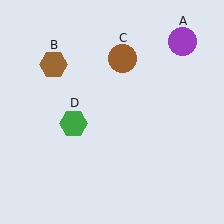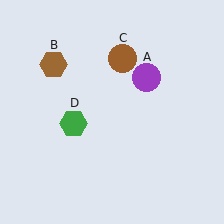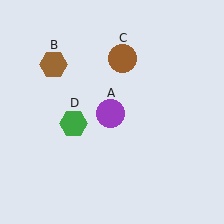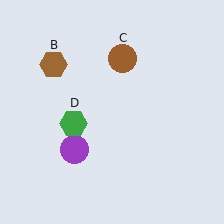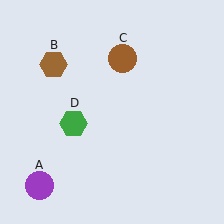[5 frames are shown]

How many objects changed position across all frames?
1 object changed position: purple circle (object A).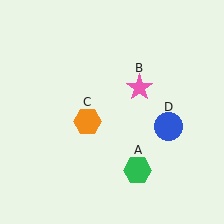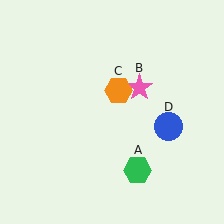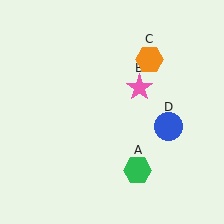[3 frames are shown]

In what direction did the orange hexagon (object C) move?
The orange hexagon (object C) moved up and to the right.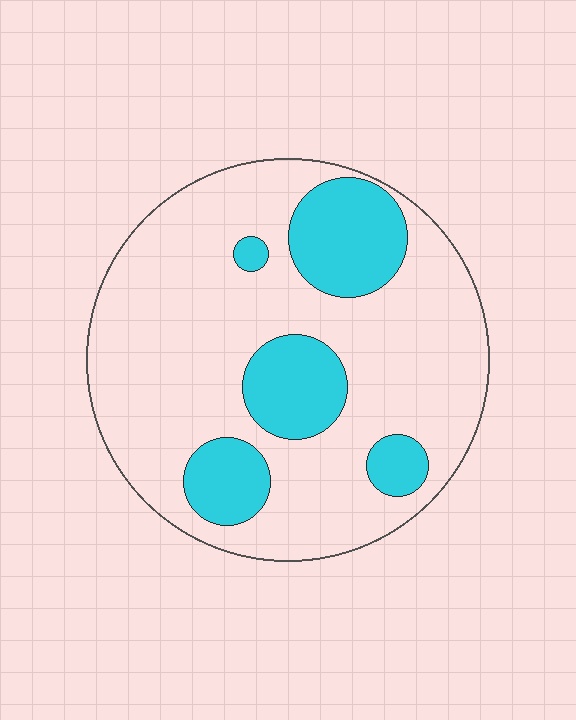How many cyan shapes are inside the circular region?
5.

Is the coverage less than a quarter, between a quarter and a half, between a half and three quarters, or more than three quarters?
Less than a quarter.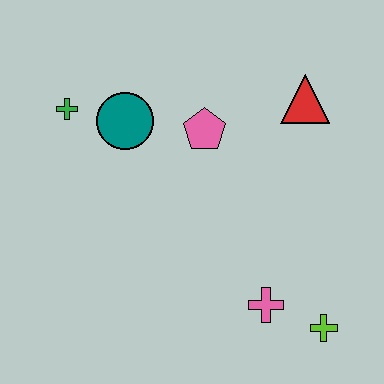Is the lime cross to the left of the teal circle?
No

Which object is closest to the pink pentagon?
The teal circle is closest to the pink pentagon.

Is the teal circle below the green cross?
Yes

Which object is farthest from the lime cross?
The green cross is farthest from the lime cross.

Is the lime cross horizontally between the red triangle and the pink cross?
No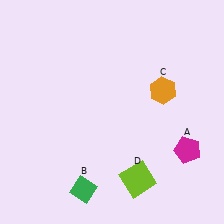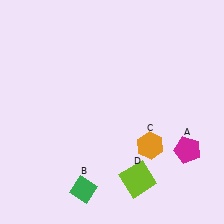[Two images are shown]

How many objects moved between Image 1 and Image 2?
1 object moved between the two images.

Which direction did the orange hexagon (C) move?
The orange hexagon (C) moved down.